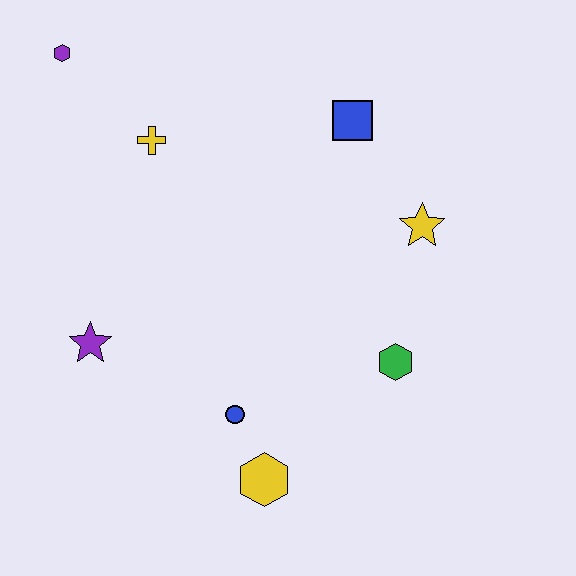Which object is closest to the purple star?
The blue circle is closest to the purple star.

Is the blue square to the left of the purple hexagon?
No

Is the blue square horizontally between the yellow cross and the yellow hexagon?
No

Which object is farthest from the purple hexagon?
The yellow hexagon is farthest from the purple hexagon.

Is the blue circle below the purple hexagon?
Yes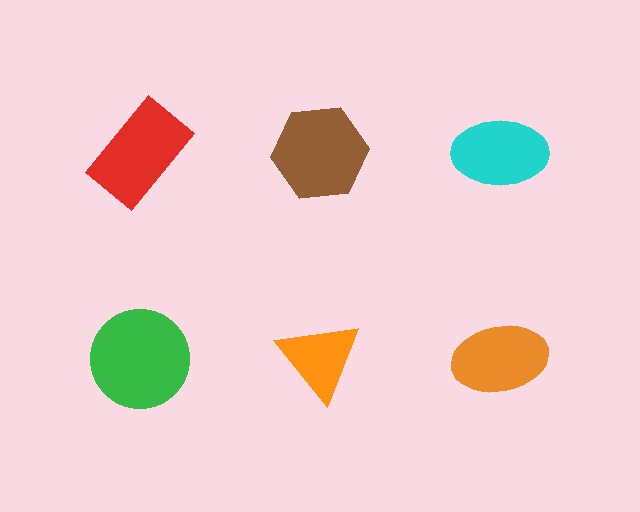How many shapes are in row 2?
3 shapes.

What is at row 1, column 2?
A brown hexagon.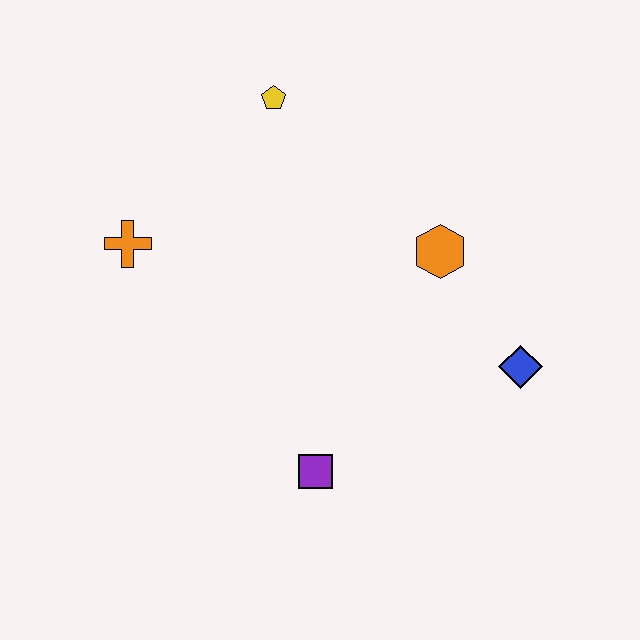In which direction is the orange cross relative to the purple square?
The orange cross is above the purple square.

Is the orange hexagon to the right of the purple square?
Yes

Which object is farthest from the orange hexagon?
The orange cross is farthest from the orange hexagon.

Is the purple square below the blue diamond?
Yes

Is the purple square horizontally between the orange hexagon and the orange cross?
Yes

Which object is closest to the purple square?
The blue diamond is closest to the purple square.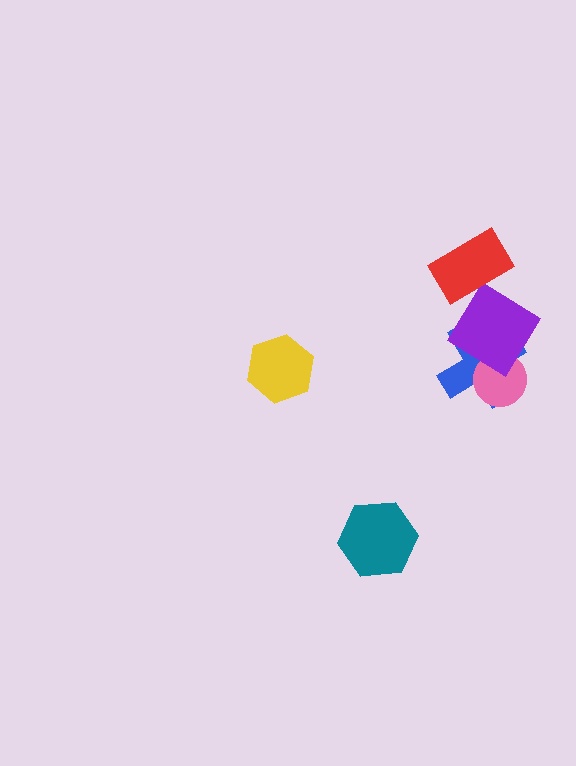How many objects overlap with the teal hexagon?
0 objects overlap with the teal hexagon.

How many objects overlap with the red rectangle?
0 objects overlap with the red rectangle.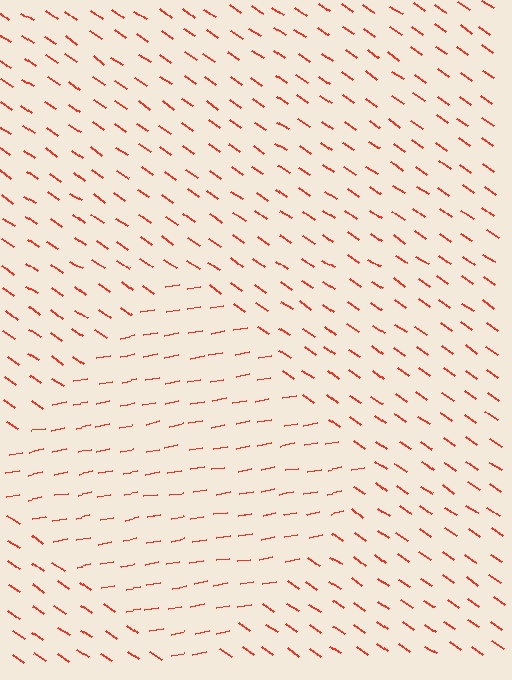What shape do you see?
I see a diamond.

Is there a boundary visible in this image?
Yes, there is a texture boundary formed by a change in line orientation.